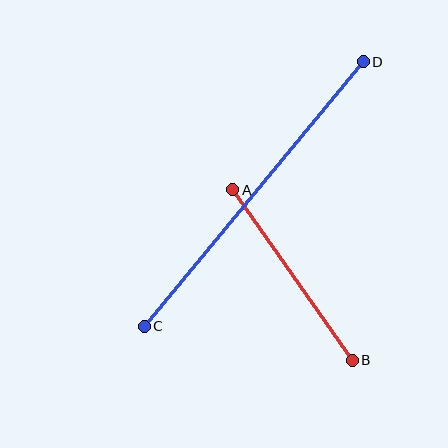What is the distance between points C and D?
The distance is approximately 343 pixels.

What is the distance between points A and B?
The distance is approximately 208 pixels.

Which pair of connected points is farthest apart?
Points C and D are farthest apart.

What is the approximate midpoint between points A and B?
The midpoint is at approximately (292, 275) pixels.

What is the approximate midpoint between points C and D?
The midpoint is at approximately (254, 194) pixels.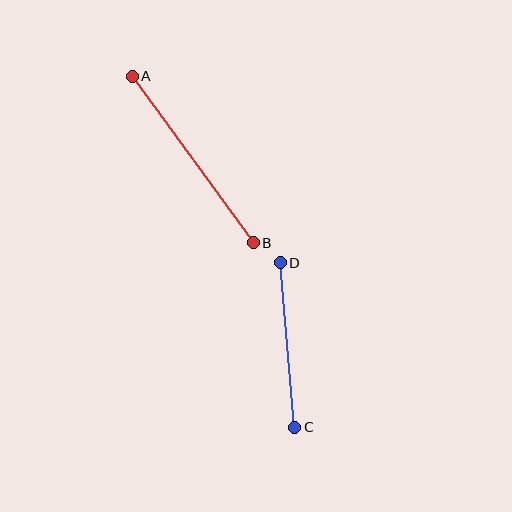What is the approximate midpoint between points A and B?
The midpoint is at approximately (193, 160) pixels.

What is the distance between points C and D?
The distance is approximately 165 pixels.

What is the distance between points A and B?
The distance is approximately 206 pixels.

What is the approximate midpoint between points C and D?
The midpoint is at approximately (288, 345) pixels.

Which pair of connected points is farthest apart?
Points A and B are farthest apart.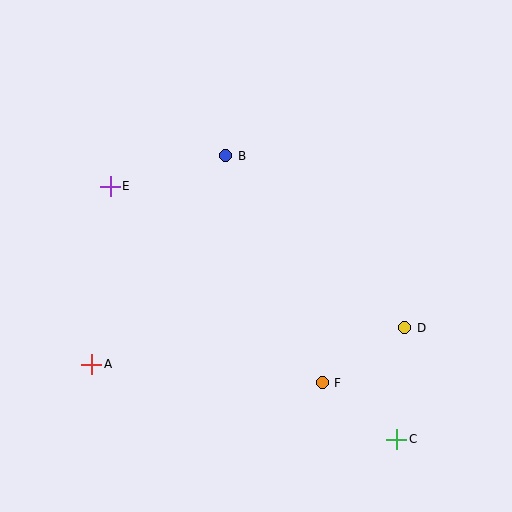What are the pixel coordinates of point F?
Point F is at (322, 383).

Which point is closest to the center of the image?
Point B at (226, 156) is closest to the center.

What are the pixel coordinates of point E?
Point E is at (110, 186).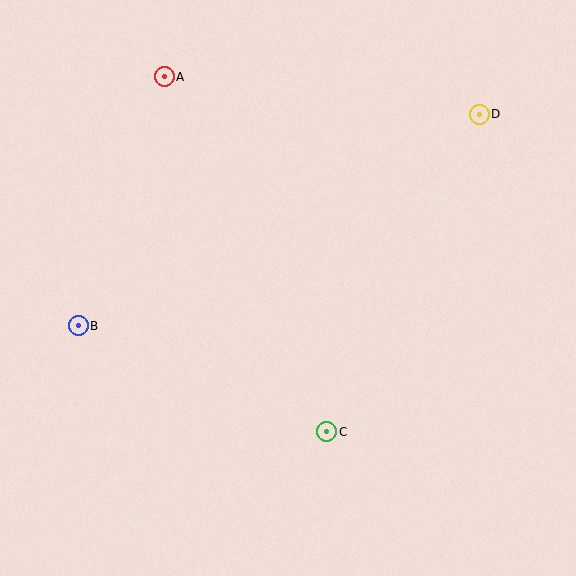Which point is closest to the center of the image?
Point C at (327, 432) is closest to the center.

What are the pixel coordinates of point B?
Point B is at (78, 326).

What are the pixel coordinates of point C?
Point C is at (327, 432).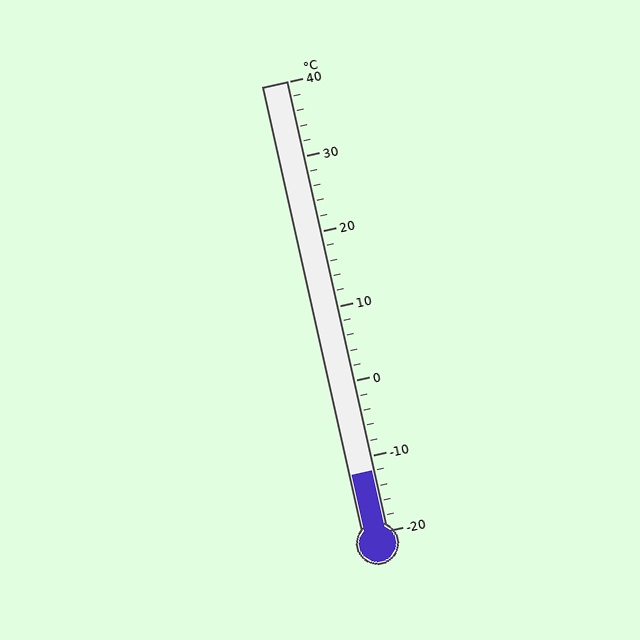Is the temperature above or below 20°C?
The temperature is below 20°C.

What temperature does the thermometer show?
The thermometer shows approximately -12°C.